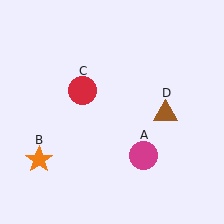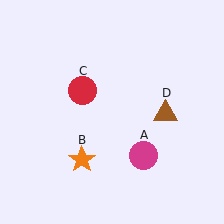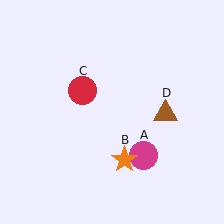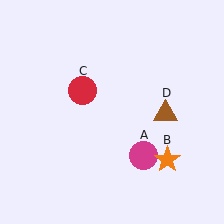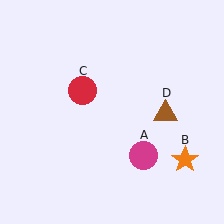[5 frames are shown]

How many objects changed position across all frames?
1 object changed position: orange star (object B).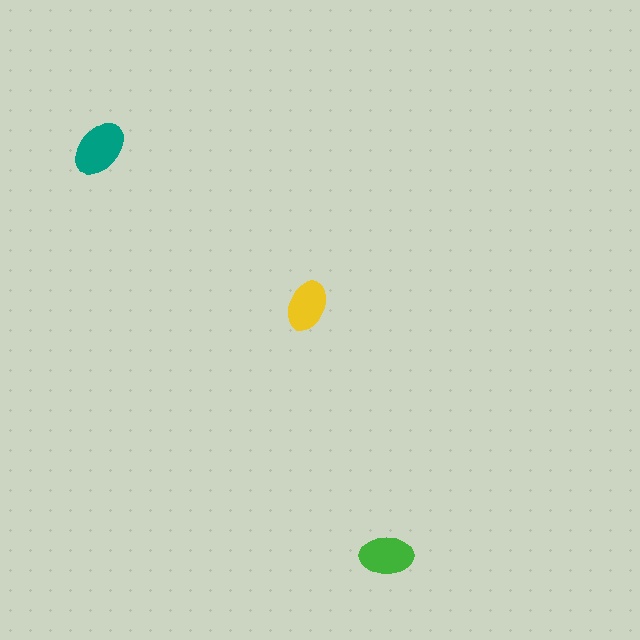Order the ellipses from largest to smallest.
the teal one, the green one, the yellow one.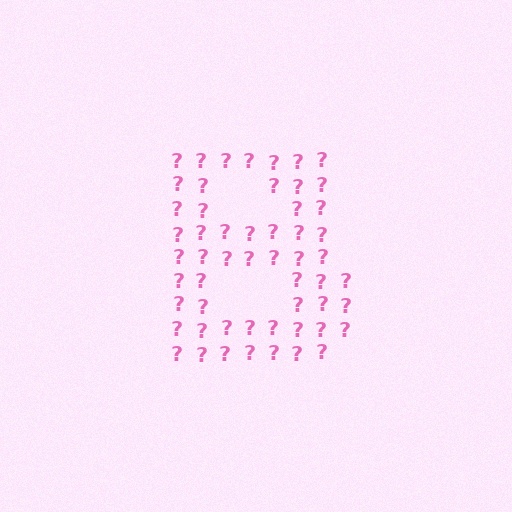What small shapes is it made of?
It is made of small question marks.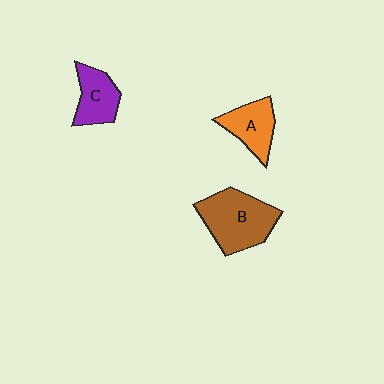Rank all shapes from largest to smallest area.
From largest to smallest: B (brown), A (orange), C (purple).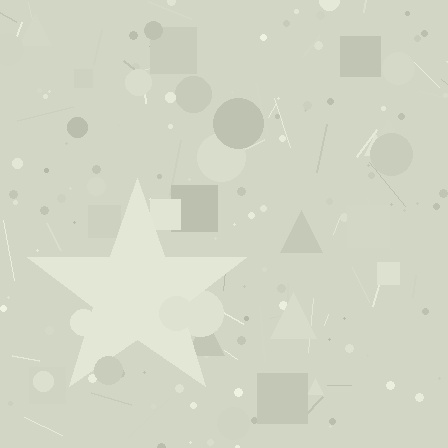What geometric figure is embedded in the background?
A star is embedded in the background.